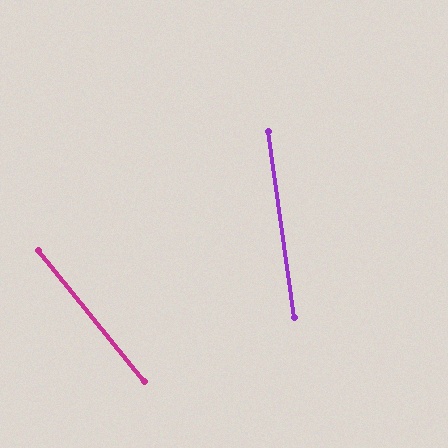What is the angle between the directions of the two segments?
Approximately 31 degrees.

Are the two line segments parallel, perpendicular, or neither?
Neither parallel nor perpendicular — they differ by about 31°.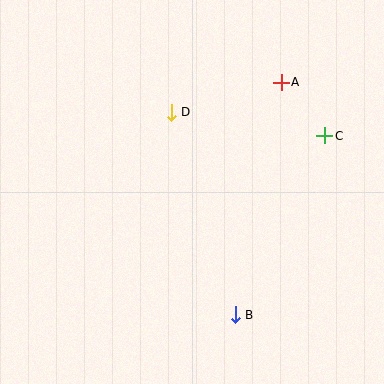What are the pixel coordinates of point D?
Point D is at (171, 112).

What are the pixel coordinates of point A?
Point A is at (281, 82).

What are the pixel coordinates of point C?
Point C is at (325, 136).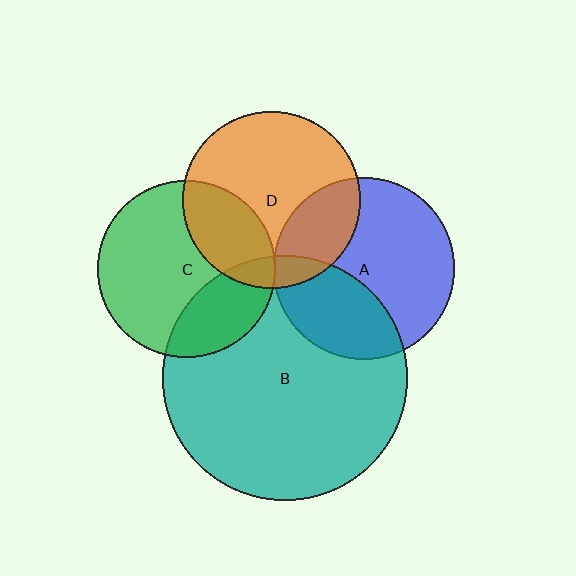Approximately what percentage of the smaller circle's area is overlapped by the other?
Approximately 35%.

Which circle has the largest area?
Circle B (teal).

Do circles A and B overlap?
Yes.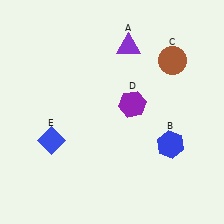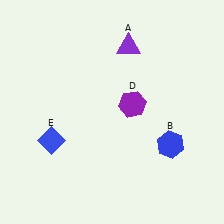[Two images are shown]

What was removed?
The brown circle (C) was removed in Image 2.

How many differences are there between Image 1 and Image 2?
There is 1 difference between the two images.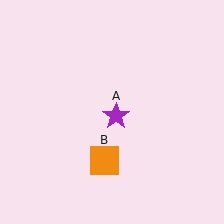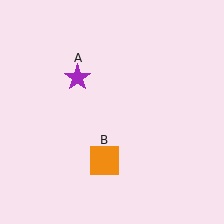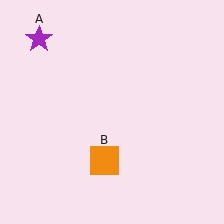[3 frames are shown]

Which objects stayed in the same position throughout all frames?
Orange square (object B) remained stationary.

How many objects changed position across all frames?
1 object changed position: purple star (object A).